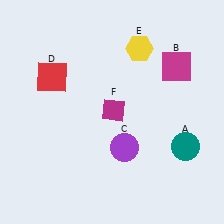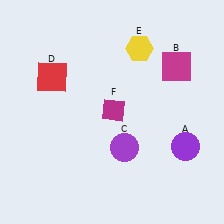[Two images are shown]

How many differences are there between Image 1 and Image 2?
There is 1 difference between the two images.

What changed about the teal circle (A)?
In Image 1, A is teal. In Image 2, it changed to purple.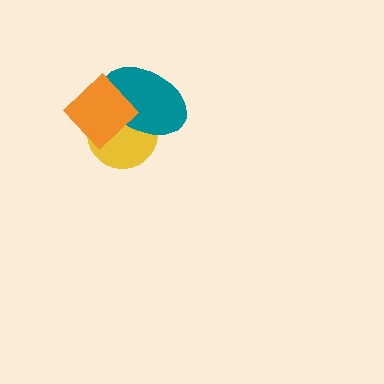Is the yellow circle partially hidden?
Yes, it is partially covered by another shape.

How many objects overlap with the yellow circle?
2 objects overlap with the yellow circle.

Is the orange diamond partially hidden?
No, no other shape covers it.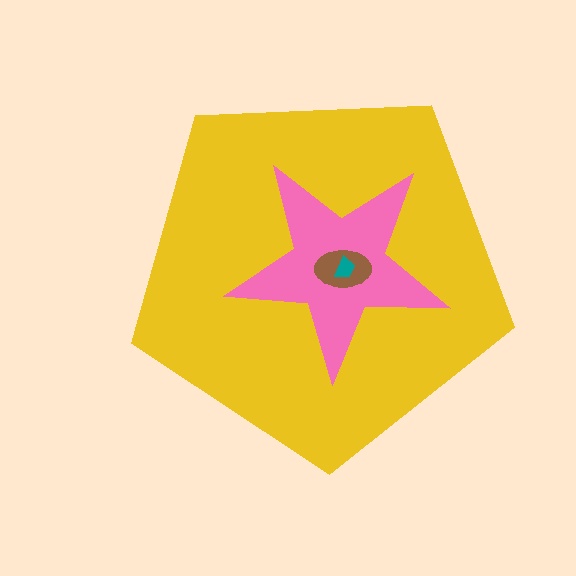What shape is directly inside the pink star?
The brown ellipse.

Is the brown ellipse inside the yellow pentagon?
Yes.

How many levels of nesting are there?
4.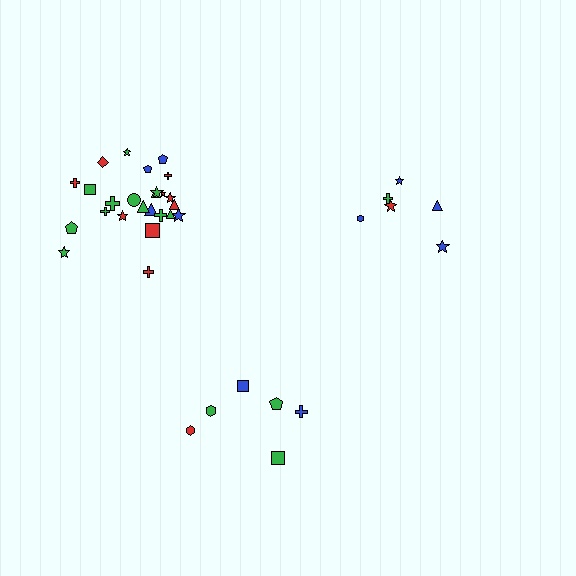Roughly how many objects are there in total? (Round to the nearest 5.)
Roughly 35 objects in total.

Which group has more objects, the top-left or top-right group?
The top-left group.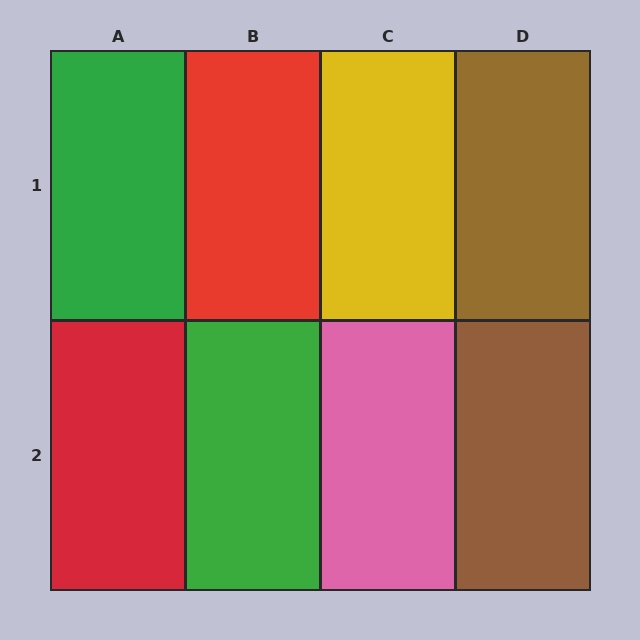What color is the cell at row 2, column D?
Brown.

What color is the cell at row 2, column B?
Green.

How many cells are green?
2 cells are green.